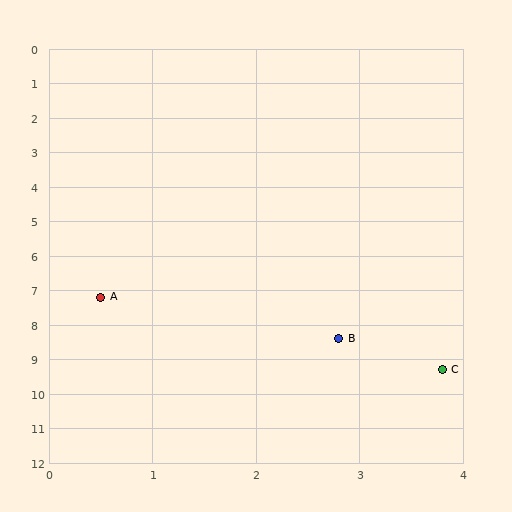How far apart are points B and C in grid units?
Points B and C are about 1.3 grid units apart.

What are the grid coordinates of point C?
Point C is at approximately (3.8, 9.3).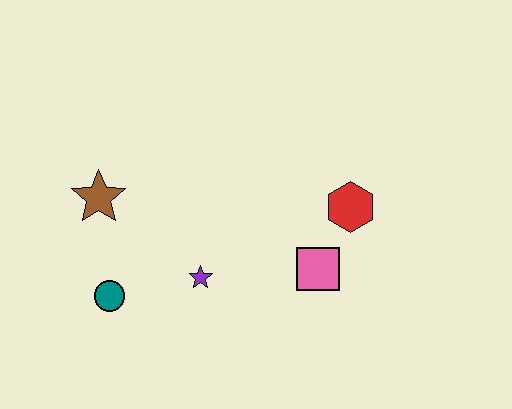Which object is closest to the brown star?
The teal circle is closest to the brown star.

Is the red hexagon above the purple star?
Yes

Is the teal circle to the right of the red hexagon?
No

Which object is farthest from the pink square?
The brown star is farthest from the pink square.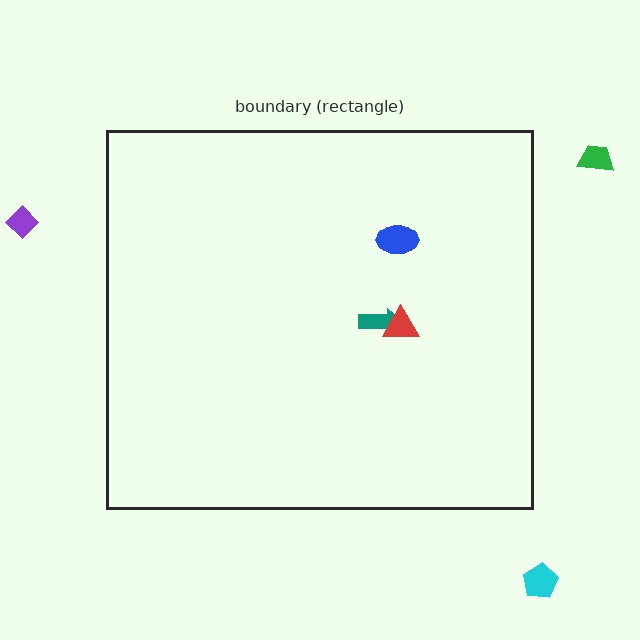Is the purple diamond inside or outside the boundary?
Outside.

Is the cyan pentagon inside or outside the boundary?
Outside.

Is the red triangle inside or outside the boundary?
Inside.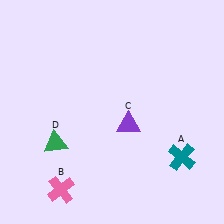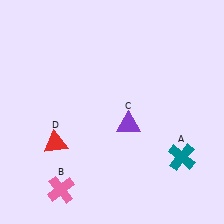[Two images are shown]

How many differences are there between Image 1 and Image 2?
There is 1 difference between the two images.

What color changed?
The triangle (D) changed from green in Image 1 to red in Image 2.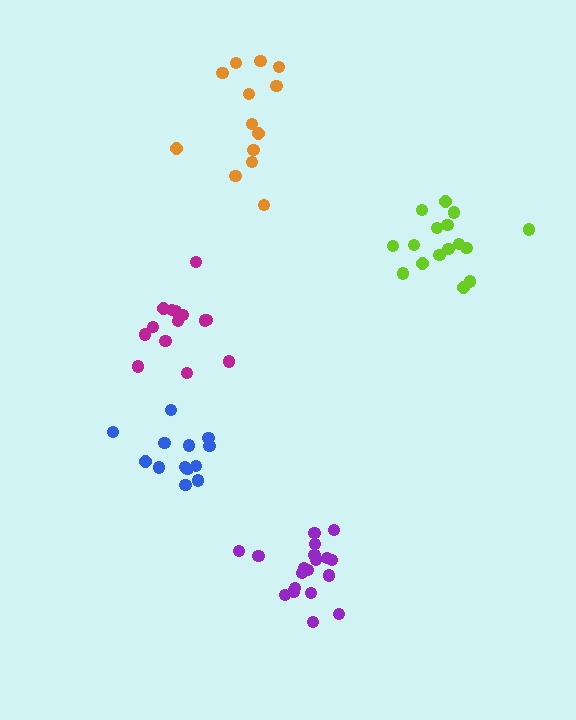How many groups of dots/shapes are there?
There are 5 groups.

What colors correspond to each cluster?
The clusters are colored: purple, lime, magenta, blue, orange.